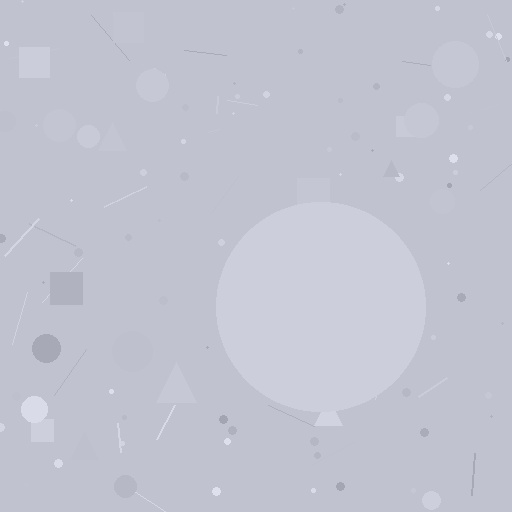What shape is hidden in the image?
A circle is hidden in the image.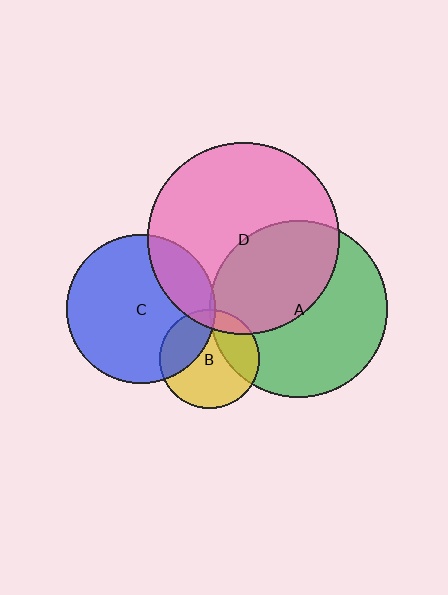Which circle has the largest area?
Circle D (pink).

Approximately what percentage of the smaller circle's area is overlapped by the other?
Approximately 30%.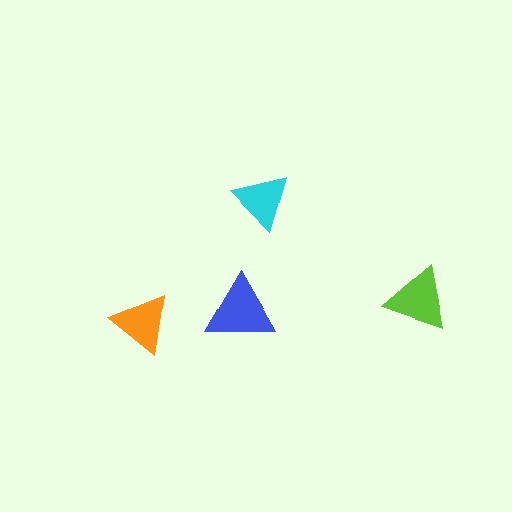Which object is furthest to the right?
The lime triangle is rightmost.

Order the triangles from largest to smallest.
the blue one, the lime one, the orange one, the cyan one.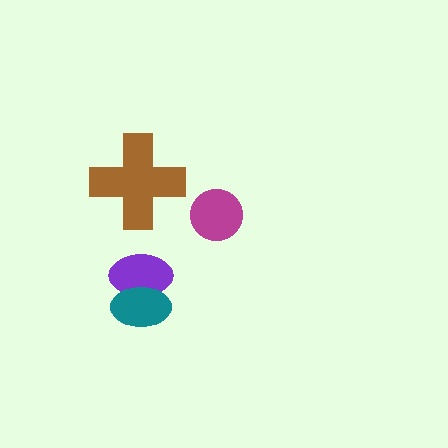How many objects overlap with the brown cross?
0 objects overlap with the brown cross.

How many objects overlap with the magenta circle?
0 objects overlap with the magenta circle.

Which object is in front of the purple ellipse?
The teal ellipse is in front of the purple ellipse.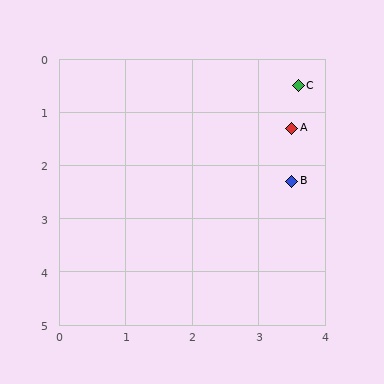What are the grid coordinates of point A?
Point A is at approximately (3.5, 1.3).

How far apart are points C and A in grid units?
Points C and A are about 0.8 grid units apart.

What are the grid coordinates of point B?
Point B is at approximately (3.5, 2.3).